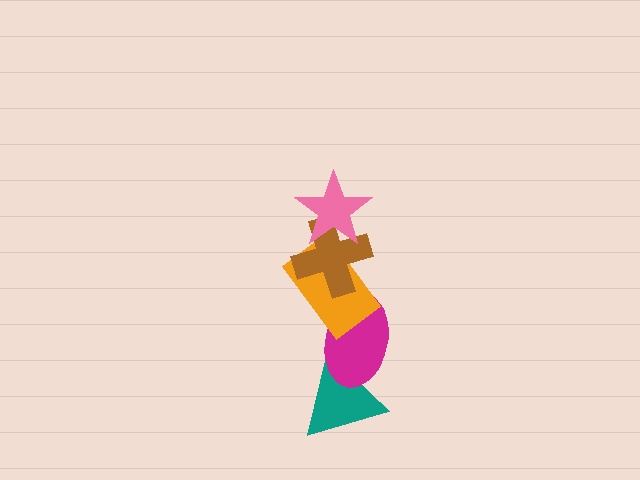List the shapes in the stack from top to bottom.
From top to bottom: the pink star, the brown cross, the orange rectangle, the magenta ellipse, the teal triangle.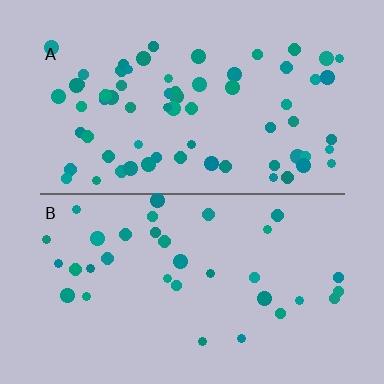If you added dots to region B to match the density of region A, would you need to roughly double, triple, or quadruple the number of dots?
Approximately double.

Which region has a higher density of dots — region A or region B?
A (the top).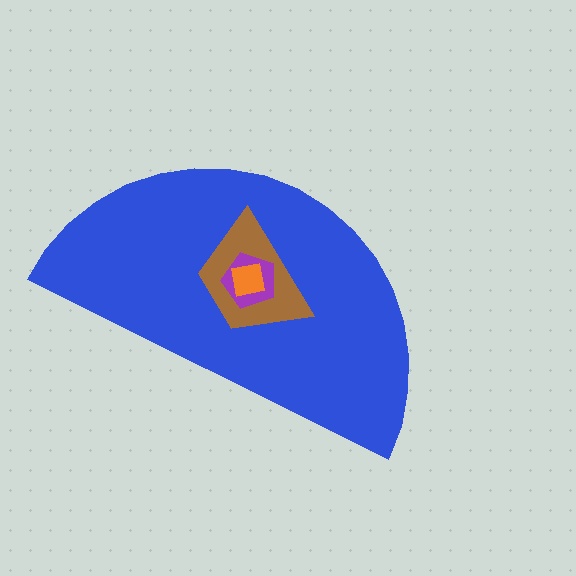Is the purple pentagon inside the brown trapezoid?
Yes.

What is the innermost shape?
The orange square.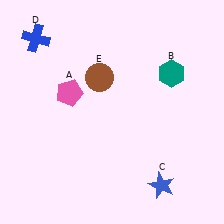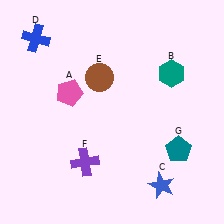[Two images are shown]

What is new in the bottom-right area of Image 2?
A teal pentagon (G) was added in the bottom-right area of Image 2.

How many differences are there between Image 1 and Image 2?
There are 2 differences between the two images.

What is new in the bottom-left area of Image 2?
A purple cross (F) was added in the bottom-left area of Image 2.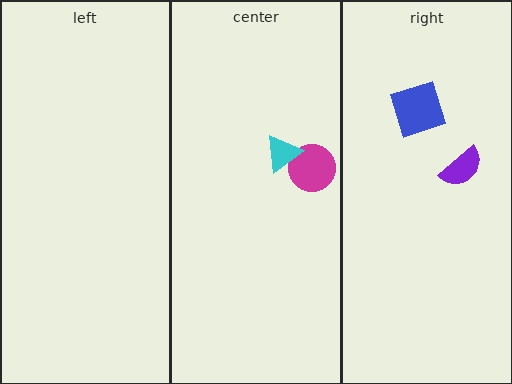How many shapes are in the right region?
2.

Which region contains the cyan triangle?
The center region.